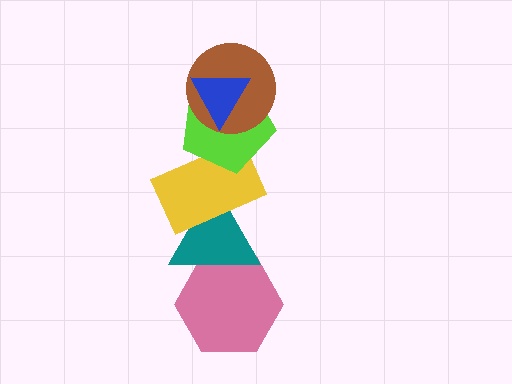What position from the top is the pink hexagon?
The pink hexagon is 6th from the top.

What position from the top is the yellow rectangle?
The yellow rectangle is 4th from the top.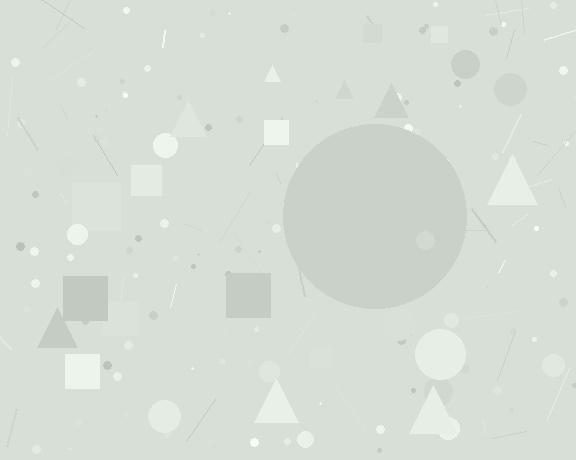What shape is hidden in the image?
A circle is hidden in the image.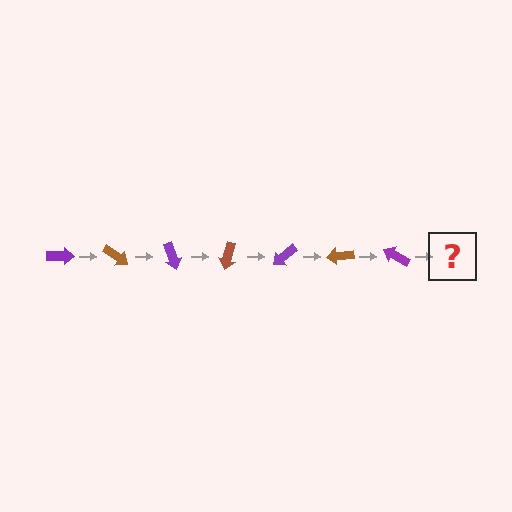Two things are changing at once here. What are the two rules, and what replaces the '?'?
The two rules are that it rotates 35 degrees each step and the color cycles through purple and brown. The '?' should be a brown arrow, rotated 245 degrees from the start.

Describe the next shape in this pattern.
It should be a brown arrow, rotated 245 degrees from the start.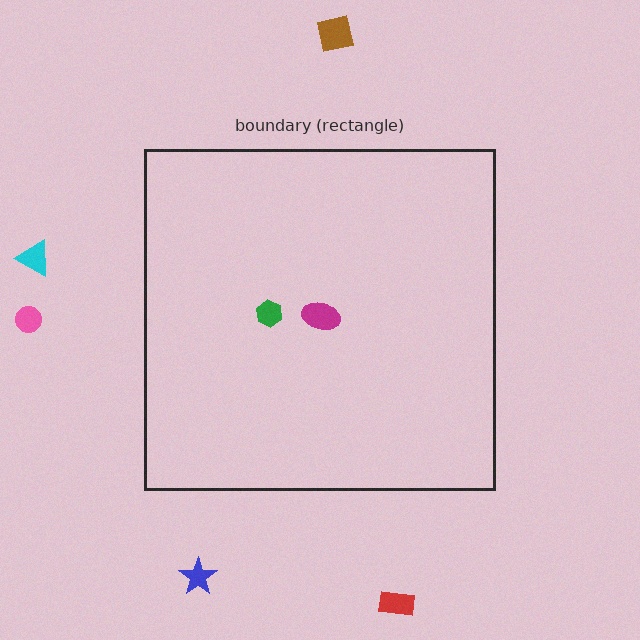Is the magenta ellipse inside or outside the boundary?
Inside.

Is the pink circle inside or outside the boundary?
Outside.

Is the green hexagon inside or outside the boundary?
Inside.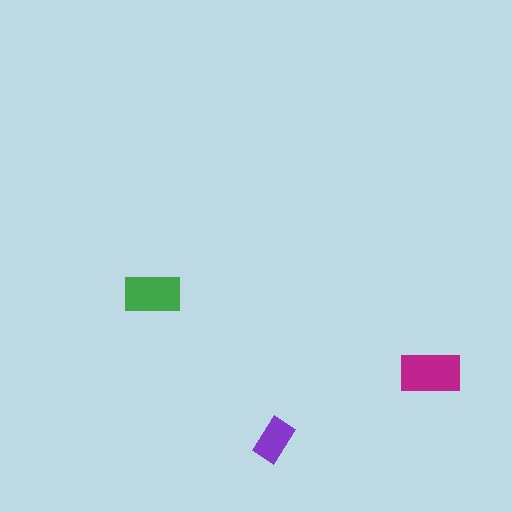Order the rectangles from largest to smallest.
the magenta one, the green one, the purple one.